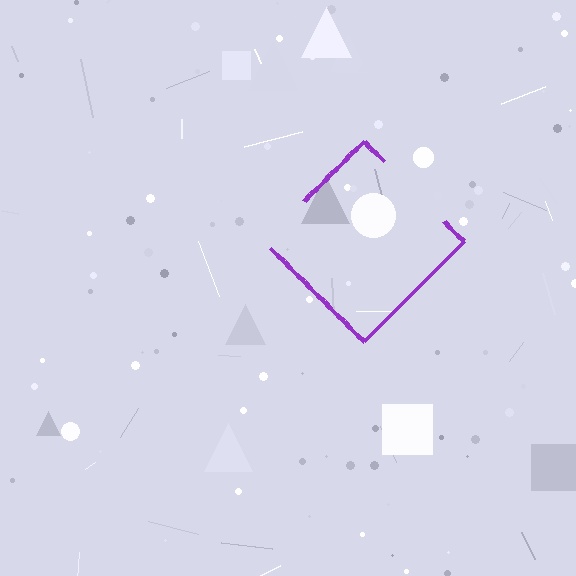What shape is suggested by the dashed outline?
The dashed outline suggests a diamond.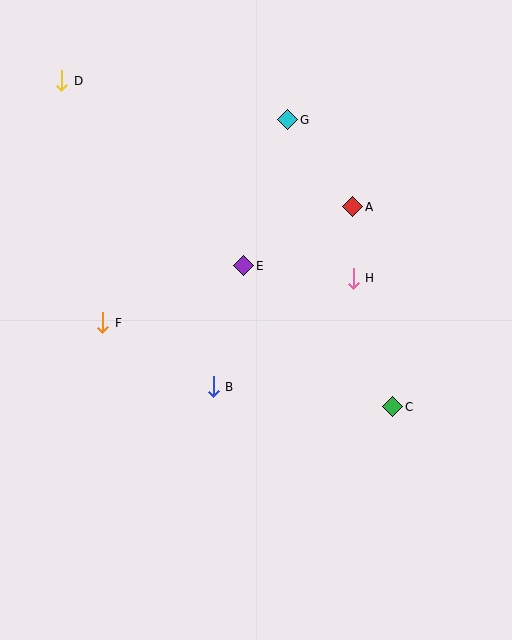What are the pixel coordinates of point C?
Point C is at (393, 407).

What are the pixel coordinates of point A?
Point A is at (353, 207).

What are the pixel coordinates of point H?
Point H is at (353, 278).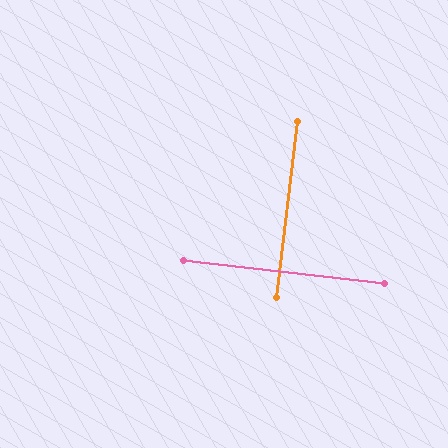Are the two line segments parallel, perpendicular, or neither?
Perpendicular — they meet at approximately 90°.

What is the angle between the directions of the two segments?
Approximately 90 degrees.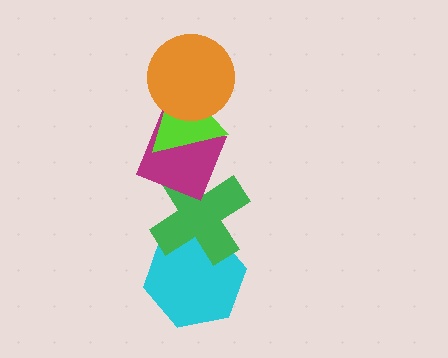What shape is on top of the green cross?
The magenta diamond is on top of the green cross.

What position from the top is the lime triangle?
The lime triangle is 2nd from the top.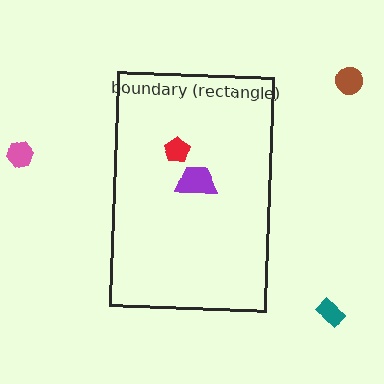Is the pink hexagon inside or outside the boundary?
Outside.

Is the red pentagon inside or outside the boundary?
Inside.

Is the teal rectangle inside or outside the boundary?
Outside.